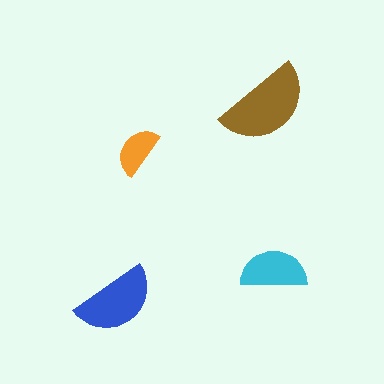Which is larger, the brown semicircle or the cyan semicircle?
The brown one.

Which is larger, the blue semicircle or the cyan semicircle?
The blue one.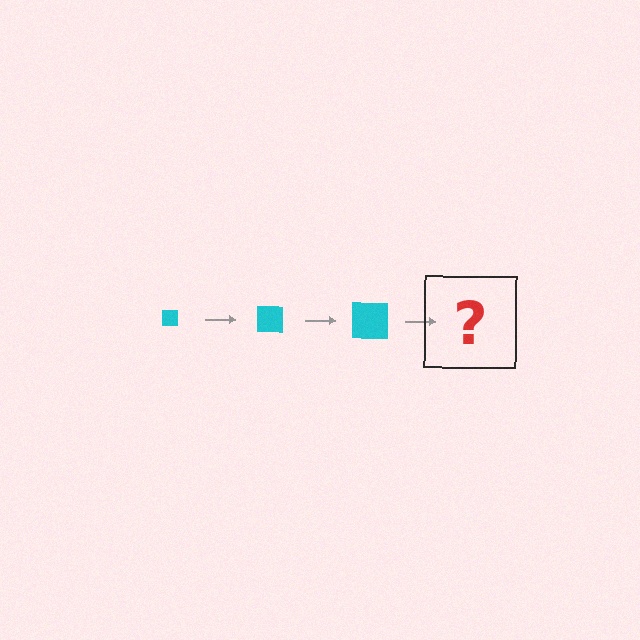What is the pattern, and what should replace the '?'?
The pattern is that the square gets progressively larger each step. The '?' should be a cyan square, larger than the previous one.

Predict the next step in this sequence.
The next step is a cyan square, larger than the previous one.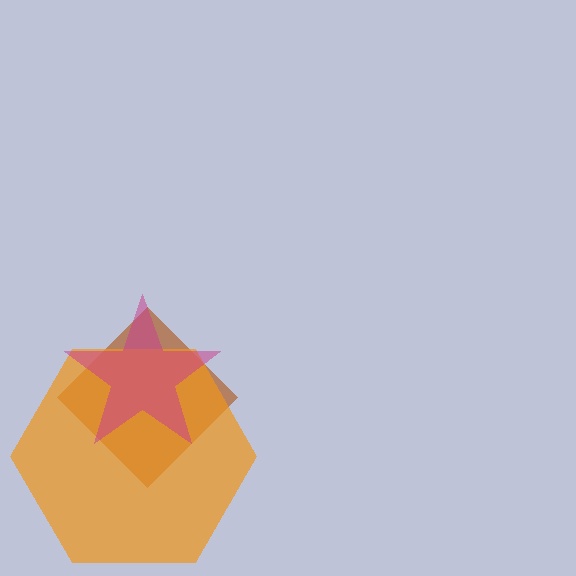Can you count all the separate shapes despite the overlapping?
Yes, there are 3 separate shapes.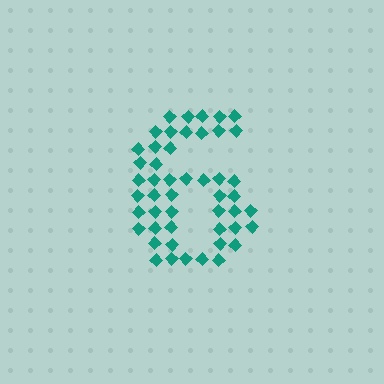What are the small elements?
The small elements are diamonds.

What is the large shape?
The large shape is the digit 6.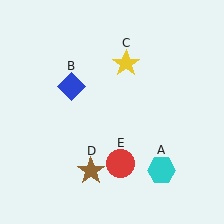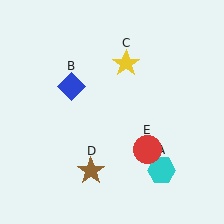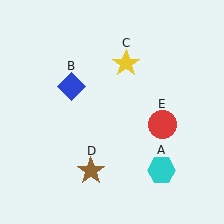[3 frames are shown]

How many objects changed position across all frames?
1 object changed position: red circle (object E).